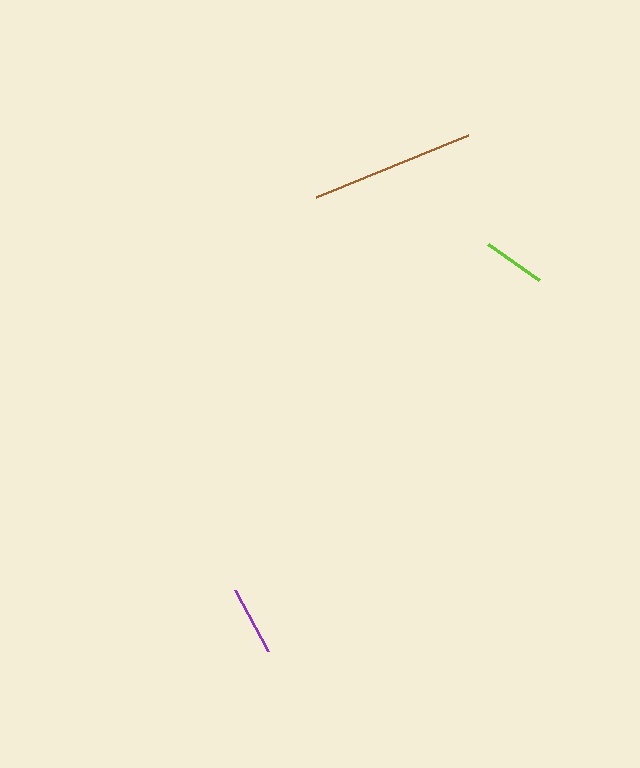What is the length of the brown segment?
The brown segment is approximately 164 pixels long.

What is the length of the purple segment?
The purple segment is approximately 69 pixels long.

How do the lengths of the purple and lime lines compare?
The purple and lime lines are approximately the same length.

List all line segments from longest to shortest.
From longest to shortest: brown, purple, lime.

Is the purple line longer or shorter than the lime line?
The purple line is longer than the lime line.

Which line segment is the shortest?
The lime line is the shortest at approximately 63 pixels.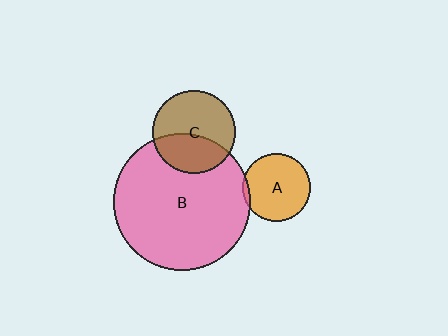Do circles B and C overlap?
Yes.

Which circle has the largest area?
Circle B (pink).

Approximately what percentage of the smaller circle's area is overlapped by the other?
Approximately 40%.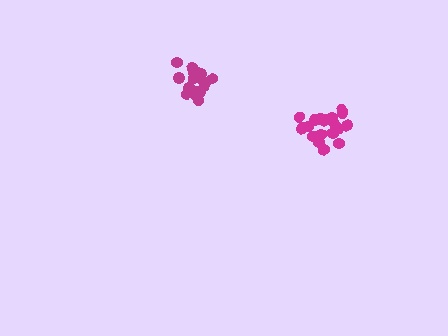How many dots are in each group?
Group 1: 19 dots, Group 2: 18 dots (37 total).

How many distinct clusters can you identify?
There are 2 distinct clusters.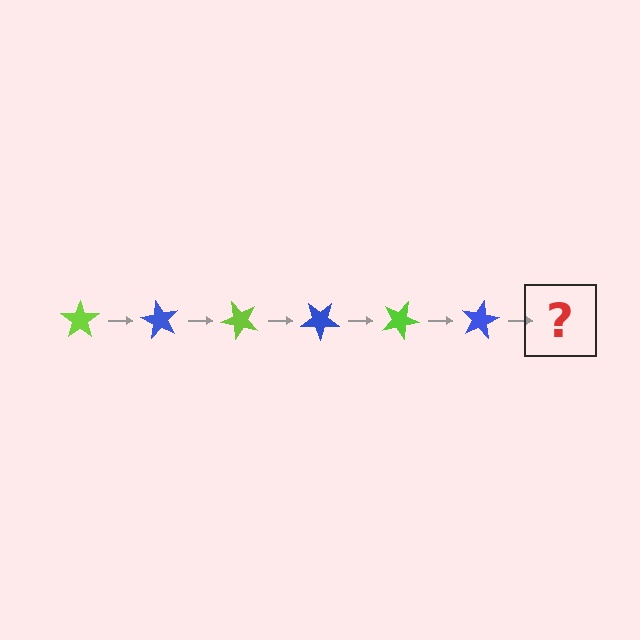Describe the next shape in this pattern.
It should be a lime star, rotated 360 degrees from the start.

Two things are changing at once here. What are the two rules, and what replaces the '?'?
The two rules are that it rotates 60 degrees each step and the color cycles through lime and blue. The '?' should be a lime star, rotated 360 degrees from the start.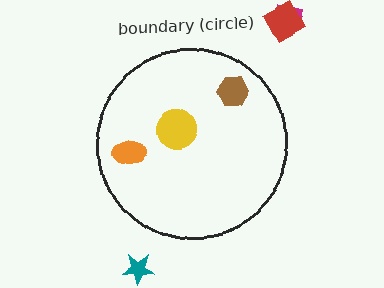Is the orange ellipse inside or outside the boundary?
Inside.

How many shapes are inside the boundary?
3 inside, 3 outside.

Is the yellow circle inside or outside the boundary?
Inside.